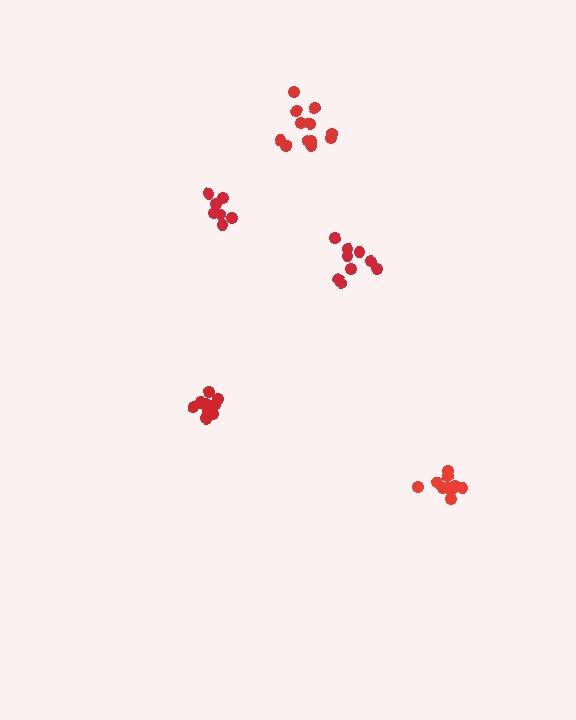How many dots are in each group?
Group 1: 12 dots, Group 2: 9 dots, Group 3: 11 dots, Group 4: 12 dots, Group 5: 7 dots (51 total).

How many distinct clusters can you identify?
There are 5 distinct clusters.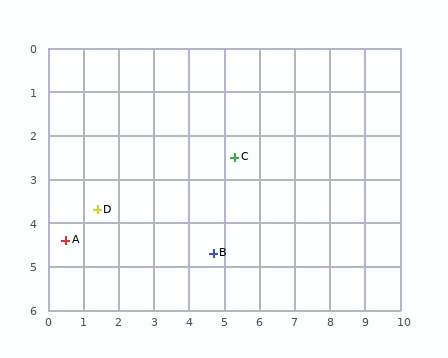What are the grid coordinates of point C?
Point C is at approximately (5.3, 2.5).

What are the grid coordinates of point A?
Point A is at approximately (0.5, 4.4).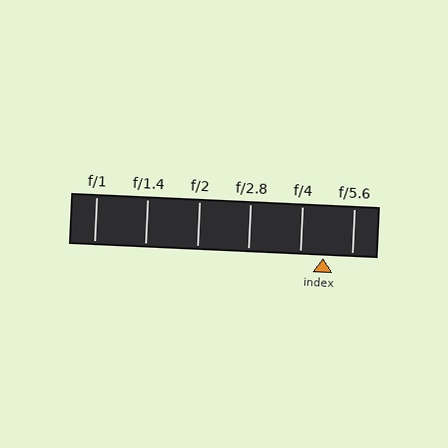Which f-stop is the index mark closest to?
The index mark is closest to f/4.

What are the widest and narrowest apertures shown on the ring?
The widest aperture shown is f/1 and the narrowest is f/5.6.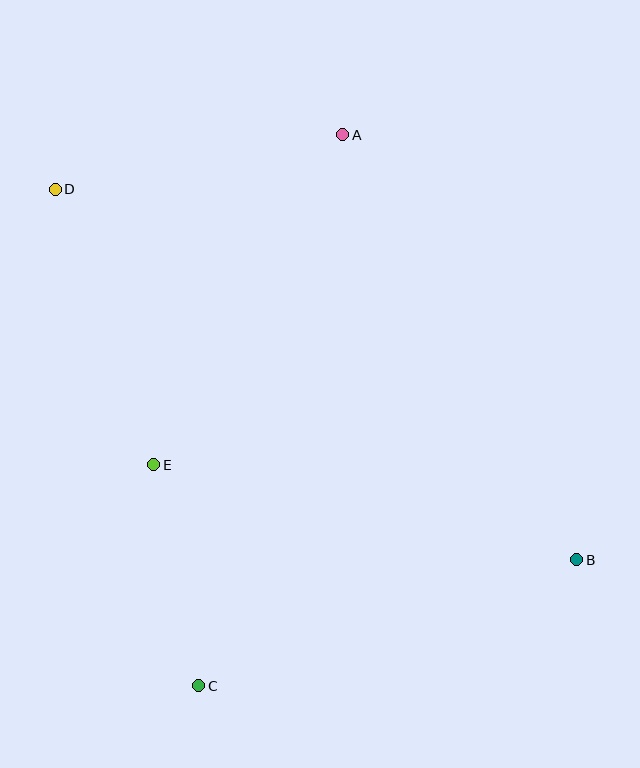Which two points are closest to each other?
Points C and E are closest to each other.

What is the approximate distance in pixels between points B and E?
The distance between B and E is approximately 434 pixels.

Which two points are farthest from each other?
Points B and D are farthest from each other.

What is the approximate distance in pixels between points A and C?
The distance between A and C is approximately 569 pixels.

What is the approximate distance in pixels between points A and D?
The distance between A and D is approximately 292 pixels.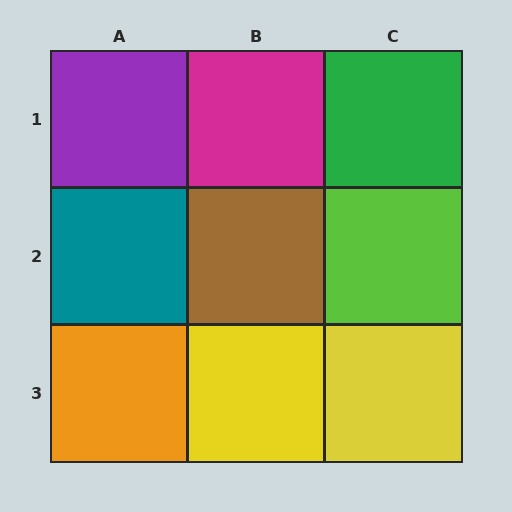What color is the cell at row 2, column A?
Teal.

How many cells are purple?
1 cell is purple.